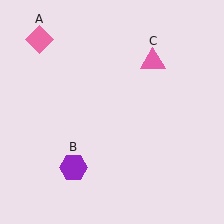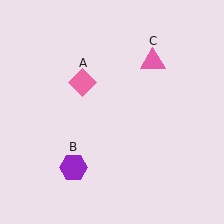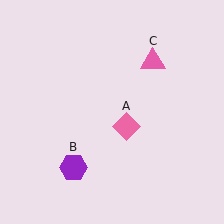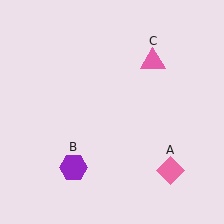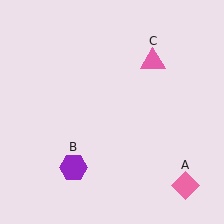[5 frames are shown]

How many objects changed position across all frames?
1 object changed position: pink diamond (object A).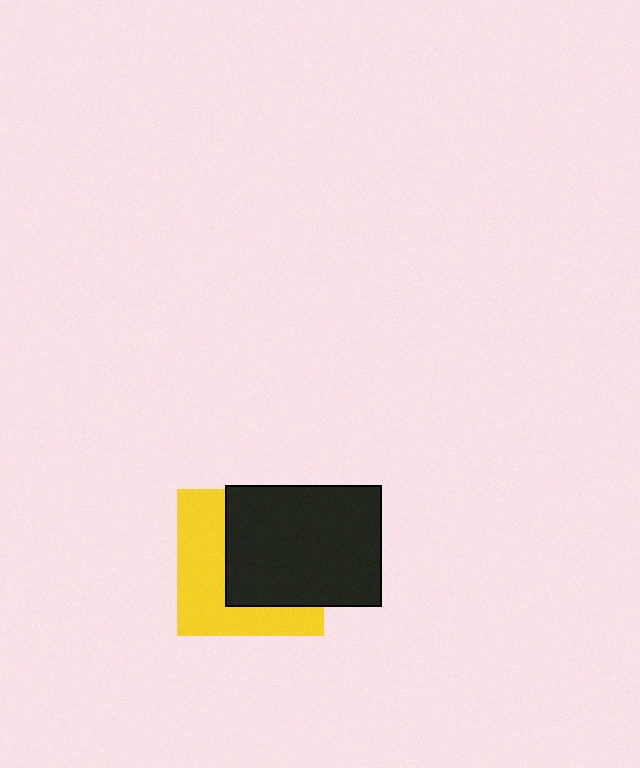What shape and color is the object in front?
The object in front is a black rectangle.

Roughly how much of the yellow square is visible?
About half of it is visible (roughly 46%).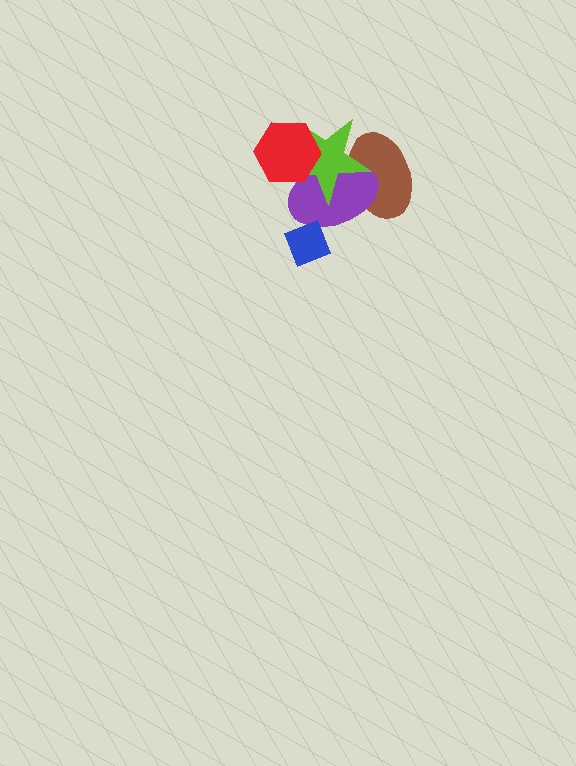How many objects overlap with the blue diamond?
1 object overlaps with the blue diamond.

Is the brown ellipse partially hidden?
Yes, it is partially covered by another shape.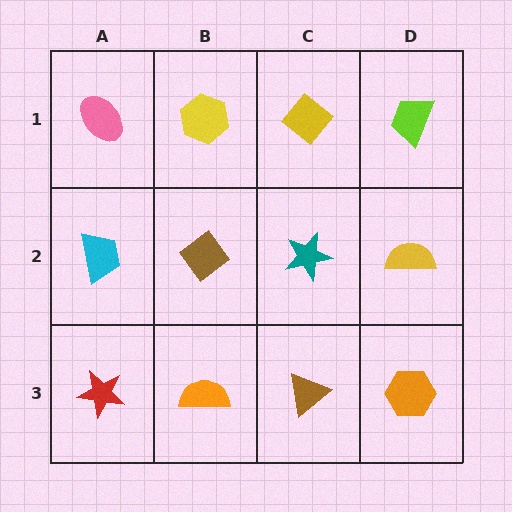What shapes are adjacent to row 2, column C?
A yellow diamond (row 1, column C), a brown triangle (row 3, column C), a brown diamond (row 2, column B), a yellow semicircle (row 2, column D).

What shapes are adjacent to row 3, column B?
A brown diamond (row 2, column B), a red star (row 3, column A), a brown triangle (row 3, column C).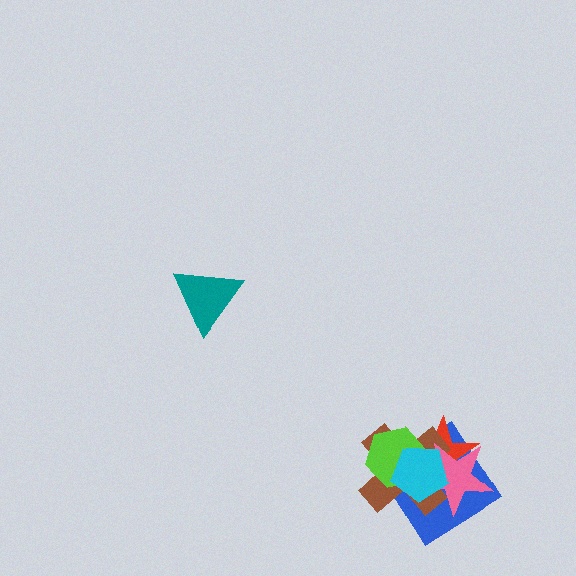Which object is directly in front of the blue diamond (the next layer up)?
The red star is directly in front of the blue diamond.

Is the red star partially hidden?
Yes, it is partially covered by another shape.